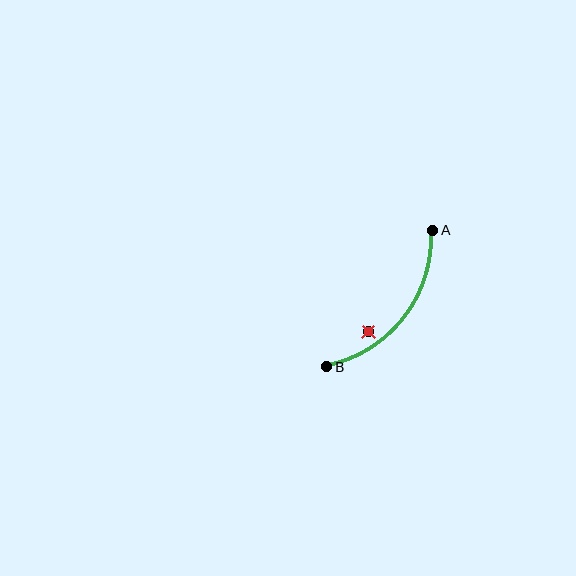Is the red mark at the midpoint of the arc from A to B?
No — the red mark does not lie on the arc at all. It sits slightly inside the curve.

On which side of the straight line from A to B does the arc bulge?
The arc bulges below and to the right of the straight line connecting A and B.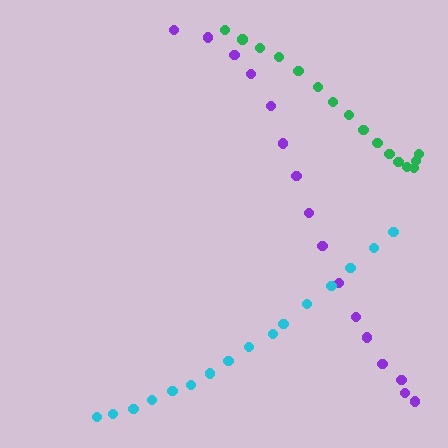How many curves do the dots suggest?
There are 3 distinct paths.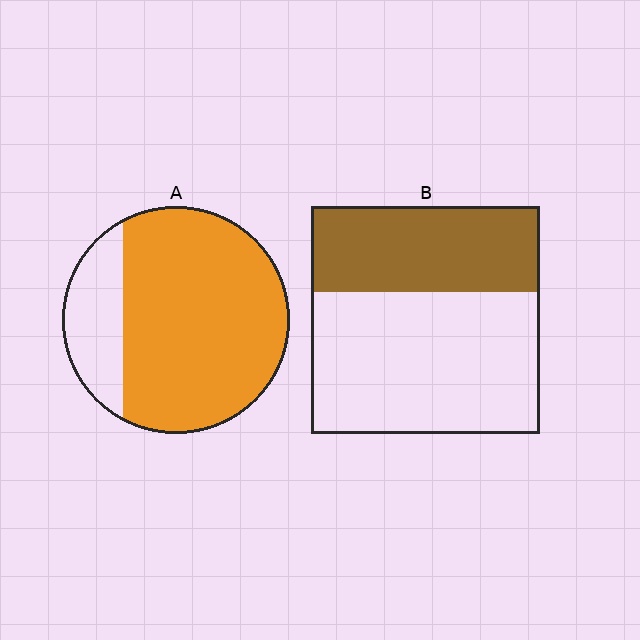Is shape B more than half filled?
No.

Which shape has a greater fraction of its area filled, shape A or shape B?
Shape A.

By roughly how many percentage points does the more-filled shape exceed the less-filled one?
By roughly 40 percentage points (A over B).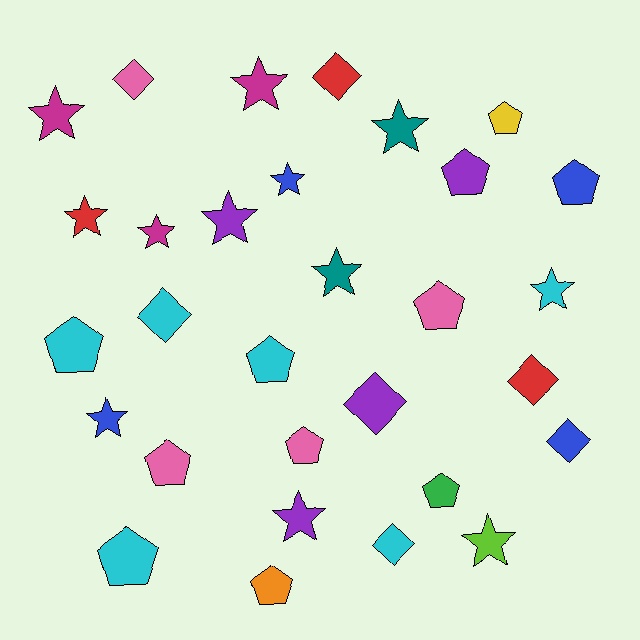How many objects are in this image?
There are 30 objects.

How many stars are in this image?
There are 12 stars.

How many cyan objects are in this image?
There are 6 cyan objects.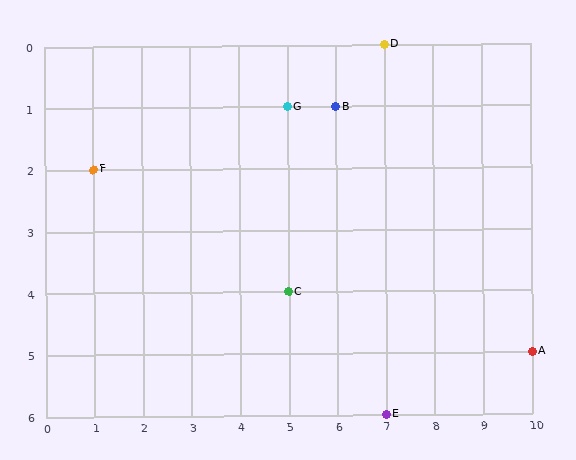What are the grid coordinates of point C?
Point C is at grid coordinates (5, 4).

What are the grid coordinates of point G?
Point G is at grid coordinates (5, 1).